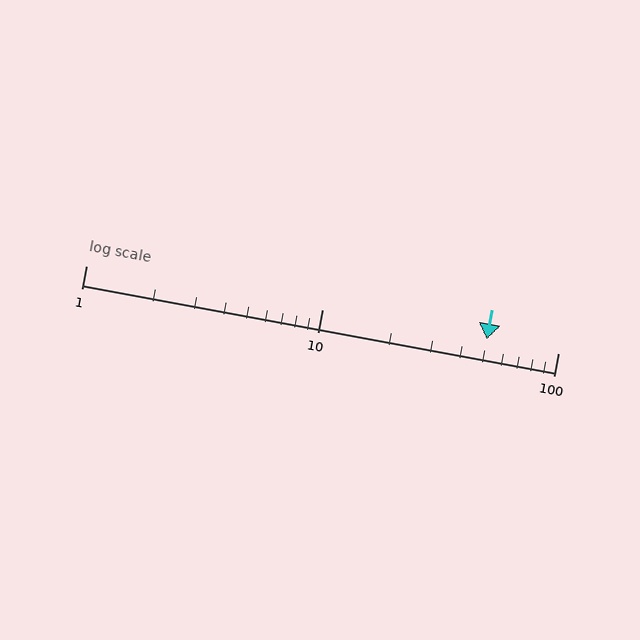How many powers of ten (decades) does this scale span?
The scale spans 2 decades, from 1 to 100.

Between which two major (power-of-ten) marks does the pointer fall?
The pointer is between 10 and 100.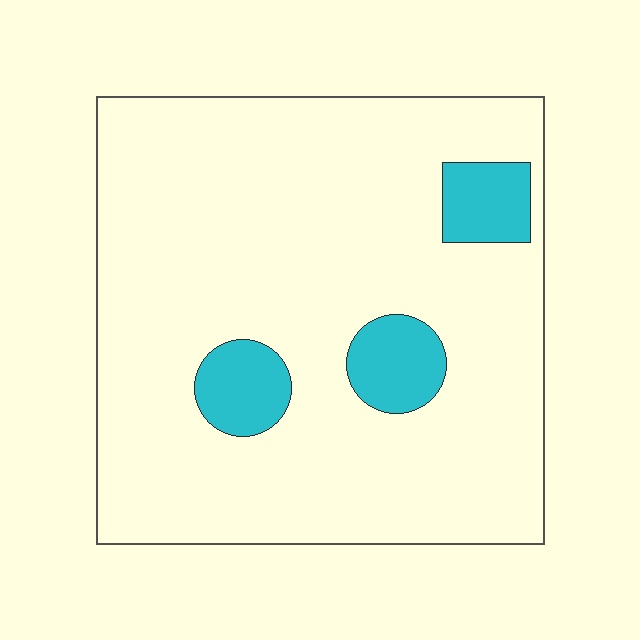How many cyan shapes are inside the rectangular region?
3.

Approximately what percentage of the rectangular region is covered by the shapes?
Approximately 10%.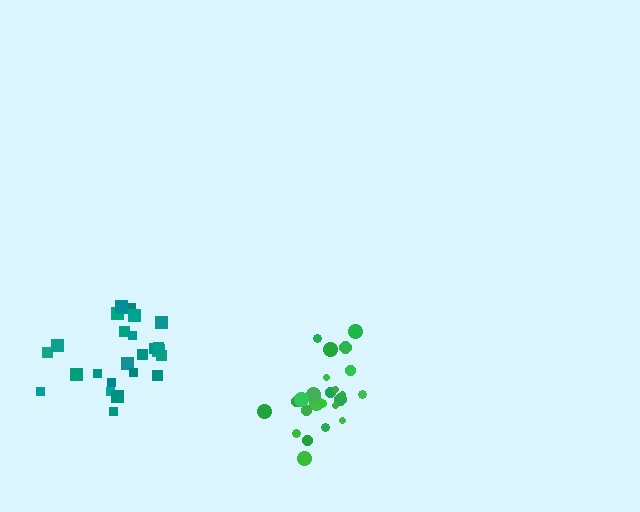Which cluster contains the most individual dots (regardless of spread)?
Teal (25).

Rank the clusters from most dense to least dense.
green, teal.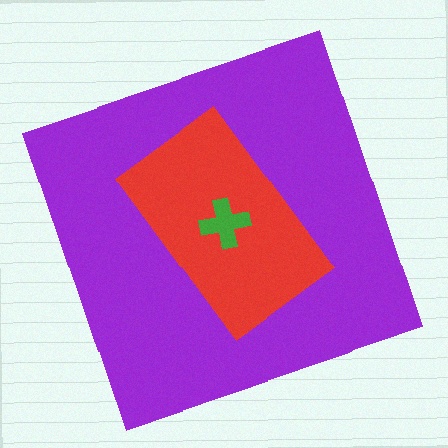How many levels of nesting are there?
3.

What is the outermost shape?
The purple square.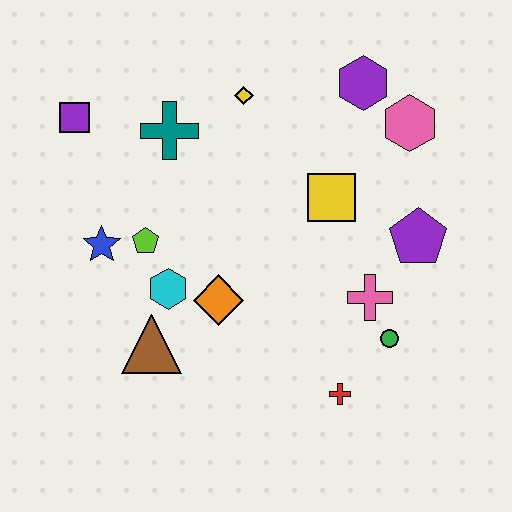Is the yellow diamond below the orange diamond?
No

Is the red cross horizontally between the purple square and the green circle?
Yes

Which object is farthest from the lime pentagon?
The pink hexagon is farthest from the lime pentagon.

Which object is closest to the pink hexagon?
The purple hexagon is closest to the pink hexagon.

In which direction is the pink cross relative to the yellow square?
The pink cross is below the yellow square.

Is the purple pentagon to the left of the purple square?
No